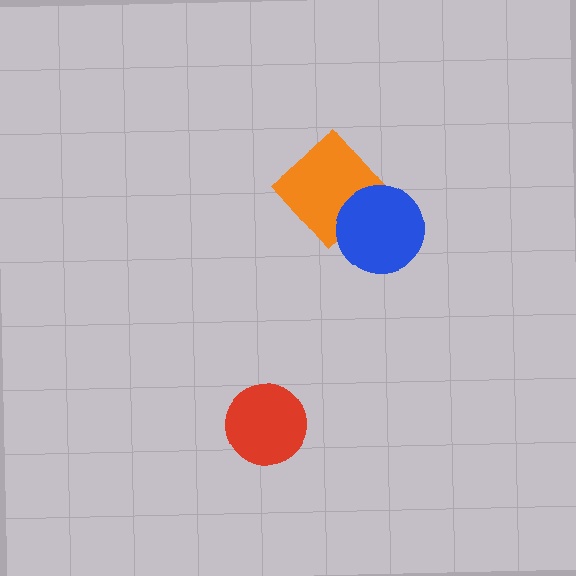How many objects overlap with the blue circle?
1 object overlaps with the blue circle.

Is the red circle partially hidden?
No, no other shape covers it.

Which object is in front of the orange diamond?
The blue circle is in front of the orange diamond.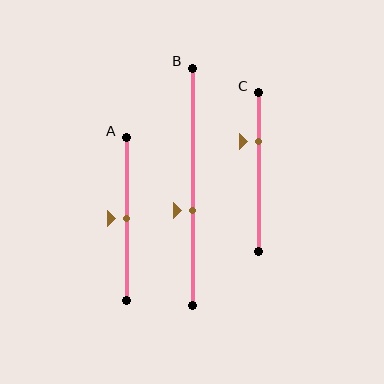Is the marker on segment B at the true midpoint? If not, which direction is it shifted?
No, the marker on segment B is shifted downward by about 10% of the segment length.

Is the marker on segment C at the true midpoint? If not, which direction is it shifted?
No, the marker on segment C is shifted upward by about 19% of the segment length.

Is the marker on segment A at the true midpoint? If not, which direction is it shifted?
Yes, the marker on segment A is at the true midpoint.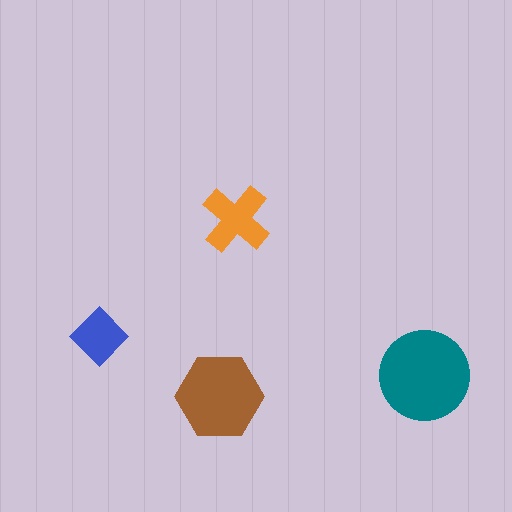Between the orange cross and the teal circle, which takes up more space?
The teal circle.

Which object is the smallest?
The blue diamond.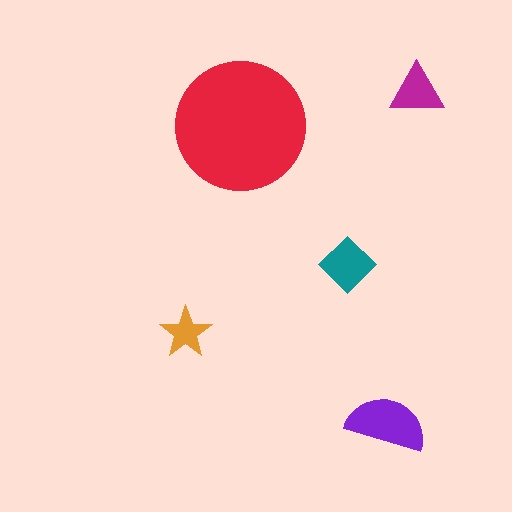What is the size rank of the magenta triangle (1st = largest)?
4th.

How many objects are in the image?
There are 5 objects in the image.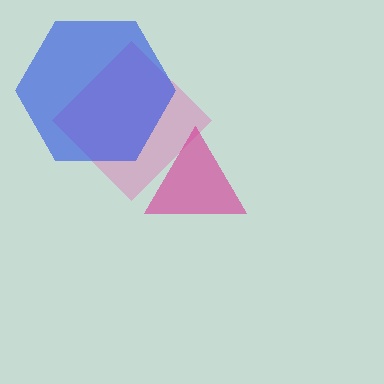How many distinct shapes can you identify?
There are 3 distinct shapes: a pink diamond, a blue hexagon, a magenta triangle.